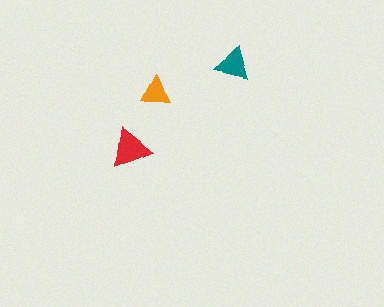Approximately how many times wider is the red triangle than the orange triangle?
About 1.5 times wider.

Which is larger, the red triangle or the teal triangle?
The red one.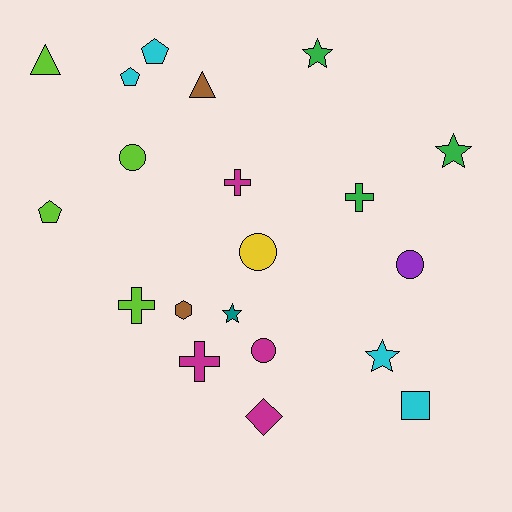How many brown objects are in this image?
There are 2 brown objects.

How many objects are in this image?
There are 20 objects.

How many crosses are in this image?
There are 4 crosses.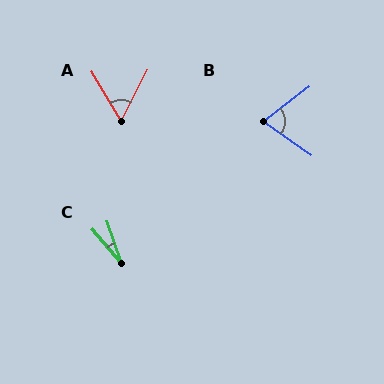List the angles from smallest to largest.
C (21°), A (58°), B (72°).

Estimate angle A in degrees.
Approximately 58 degrees.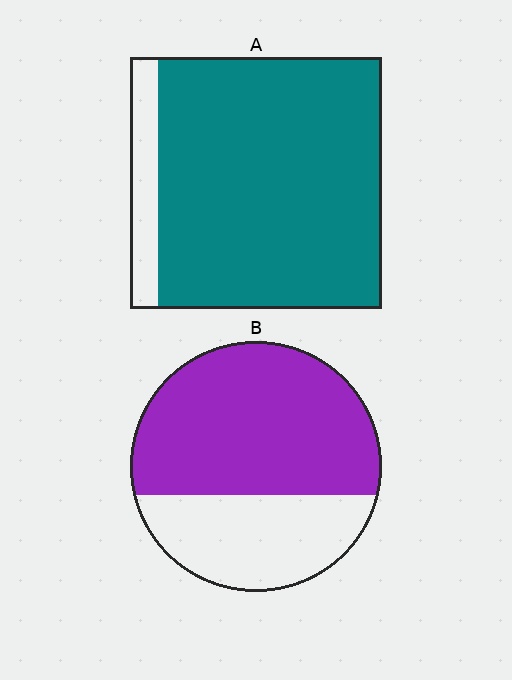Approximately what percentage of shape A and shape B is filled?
A is approximately 90% and B is approximately 65%.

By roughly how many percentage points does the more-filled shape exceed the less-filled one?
By roughly 25 percentage points (A over B).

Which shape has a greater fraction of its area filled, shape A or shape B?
Shape A.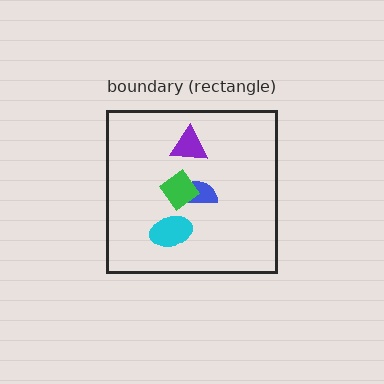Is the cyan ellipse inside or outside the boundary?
Inside.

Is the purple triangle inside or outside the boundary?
Inside.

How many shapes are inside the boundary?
4 inside, 0 outside.